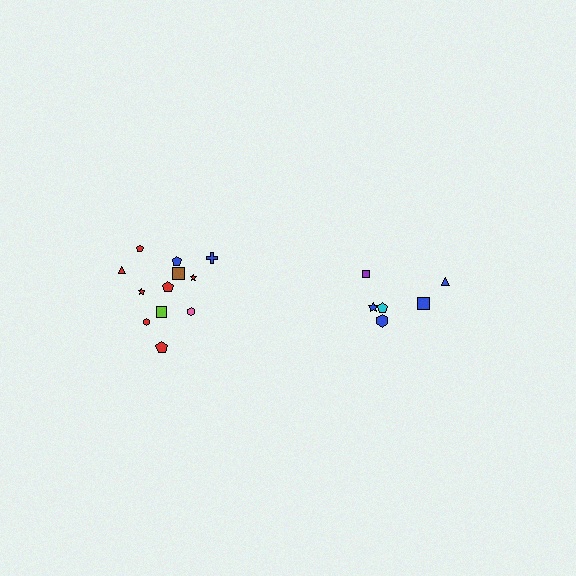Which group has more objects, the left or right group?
The left group.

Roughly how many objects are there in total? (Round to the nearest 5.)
Roughly 20 objects in total.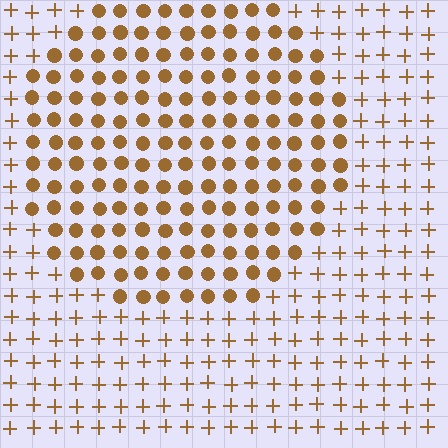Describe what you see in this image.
The image is filled with small brown elements arranged in a uniform grid. A circle-shaped region contains circles, while the surrounding area contains plus signs. The boundary is defined purely by the change in element shape.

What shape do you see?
I see a circle.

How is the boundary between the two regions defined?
The boundary is defined by a change in element shape: circles inside vs. plus signs outside. All elements share the same color and spacing.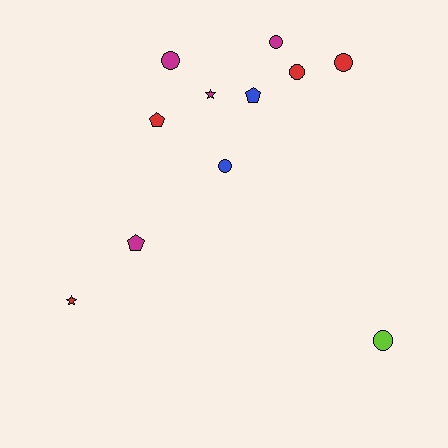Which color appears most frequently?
Red, with 4 objects.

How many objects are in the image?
There are 11 objects.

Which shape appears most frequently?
Circle, with 6 objects.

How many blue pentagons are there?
There is 1 blue pentagon.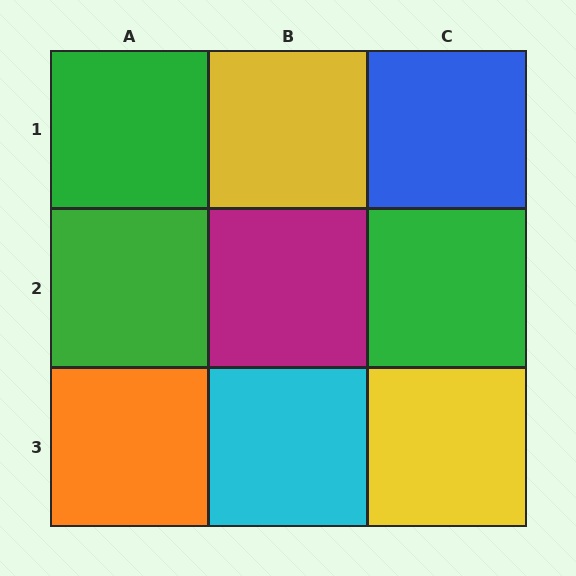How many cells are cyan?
1 cell is cyan.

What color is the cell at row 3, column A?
Orange.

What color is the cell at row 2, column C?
Green.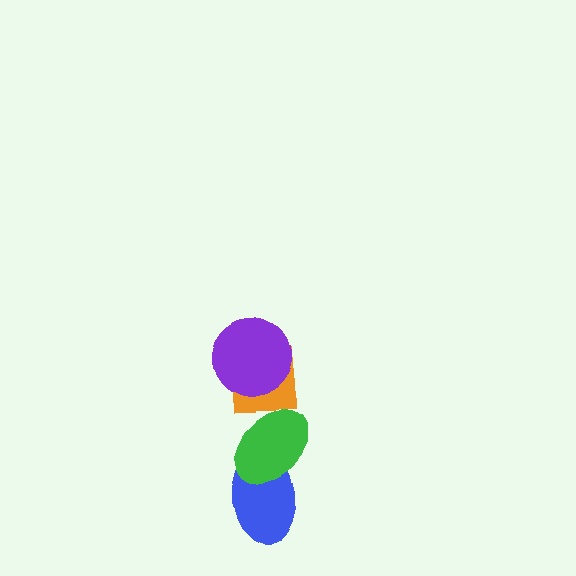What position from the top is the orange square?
The orange square is 2nd from the top.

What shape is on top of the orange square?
The purple circle is on top of the orange square.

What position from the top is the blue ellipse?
The blue ellipse is 4th from the top.